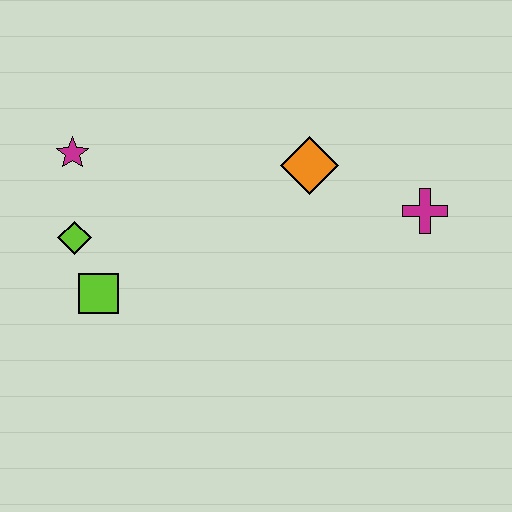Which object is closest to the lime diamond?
The lime square is closest to the lime diamond.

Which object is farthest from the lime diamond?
The magenta cross is farthest from the lime diamond.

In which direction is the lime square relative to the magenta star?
The lime square is below the magenta star.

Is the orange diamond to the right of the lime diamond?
Yes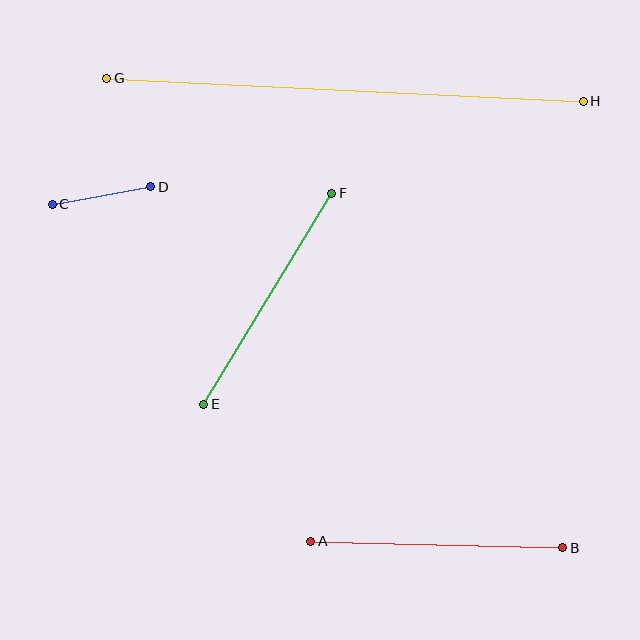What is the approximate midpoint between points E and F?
The midpoint is at approximately (268, 299) pixels.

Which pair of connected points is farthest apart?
Points G and H are farthest apart.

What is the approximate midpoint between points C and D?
The midpoint is at approximately (102, 195) pixels.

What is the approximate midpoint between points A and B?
The midpoint is at approximately (437, 545) pixels.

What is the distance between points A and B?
The distance is approximately 252 pixels.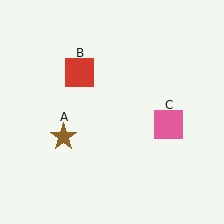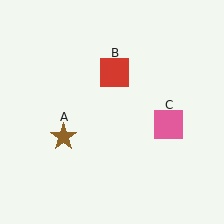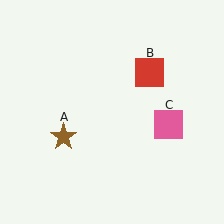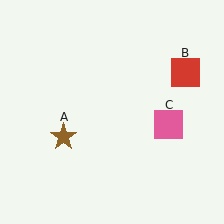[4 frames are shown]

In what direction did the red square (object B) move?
The red square (object B) moved right.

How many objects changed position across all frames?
1 object changed position: red square (object B).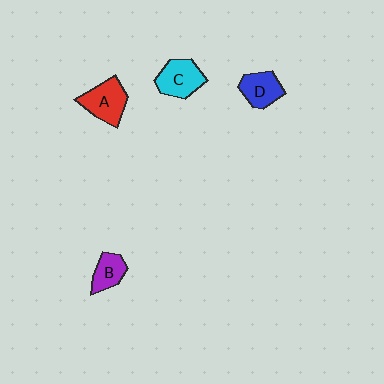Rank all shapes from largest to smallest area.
From largest to smallest: A (red), C (cyan), D (blue), B (purple).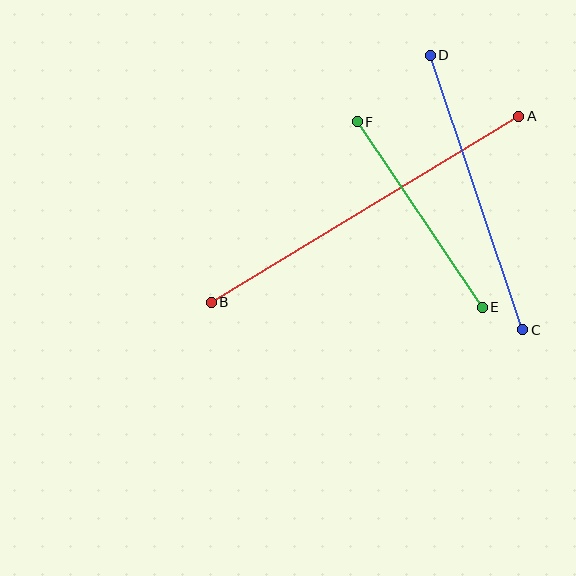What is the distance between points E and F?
The distance is approximately 224 pixels.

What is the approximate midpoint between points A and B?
The midpoint is at approximately (365, 209) pixels.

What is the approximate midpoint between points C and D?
The midpoint is at approximately (477, 192) pixels.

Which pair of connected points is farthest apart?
Points A and B are farthest apart.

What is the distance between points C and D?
The distance is approximately 290 pixels.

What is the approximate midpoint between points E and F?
The midpoint is at approximately (420, 215) pixels.